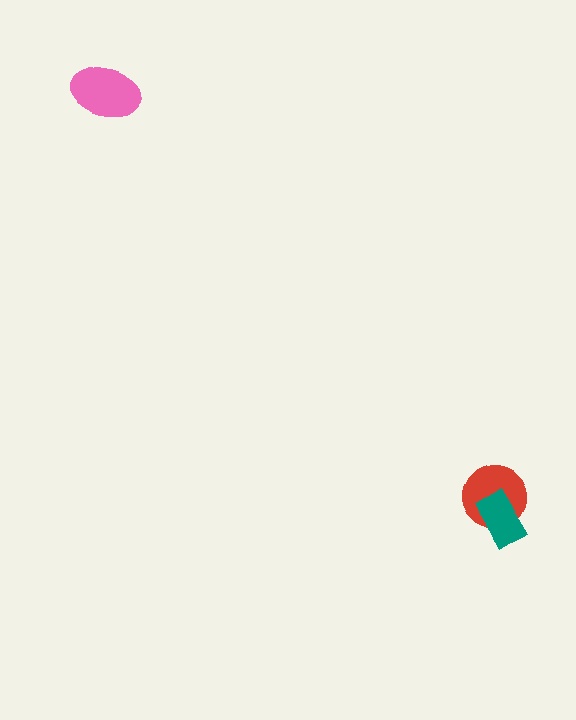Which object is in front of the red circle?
The teal rectangle is in front of the red circle.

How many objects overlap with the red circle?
1 object overlaps with the red circle.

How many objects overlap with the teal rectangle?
1 object overlaps with the teal rectangle.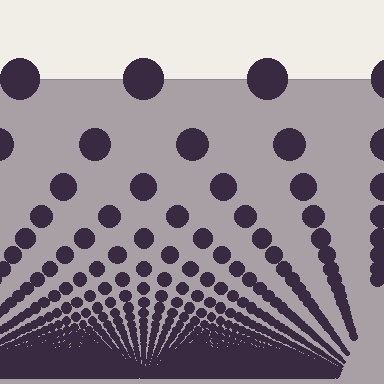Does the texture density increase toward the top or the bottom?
Density increases toward the bottom.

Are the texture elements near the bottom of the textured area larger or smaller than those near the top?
Smaller. The gradient is inverted — elements near the bottom are smaller and denser.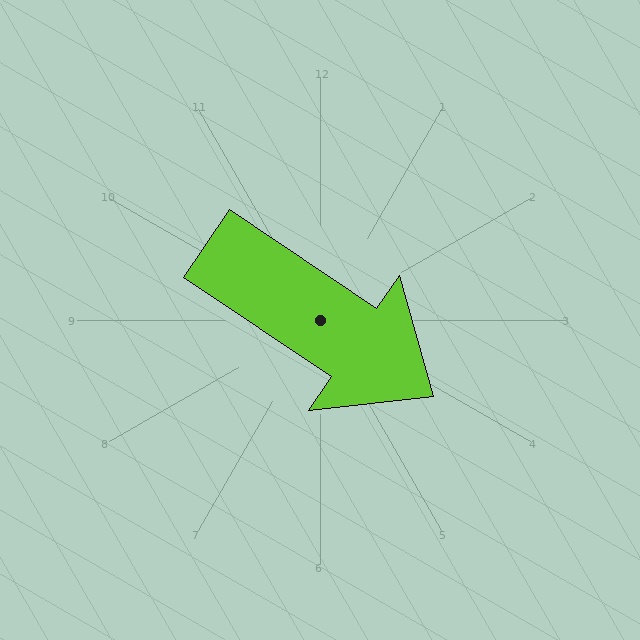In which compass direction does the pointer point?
Southeast.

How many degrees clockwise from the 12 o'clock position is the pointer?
Approximately 124 degrees.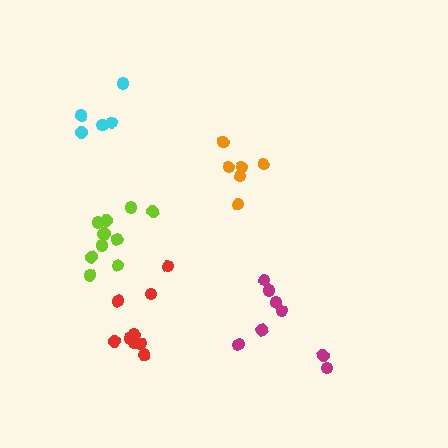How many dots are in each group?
Group 1: 6 dots, Group 2: 9 dots, Group 3: 11 dots, Group 4: 5 dots, Group 5: 8 dots (39 total).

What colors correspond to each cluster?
The clusters are colored: orange, red, lime, cyan, magenta.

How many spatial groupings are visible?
There are 5 spatial groupings.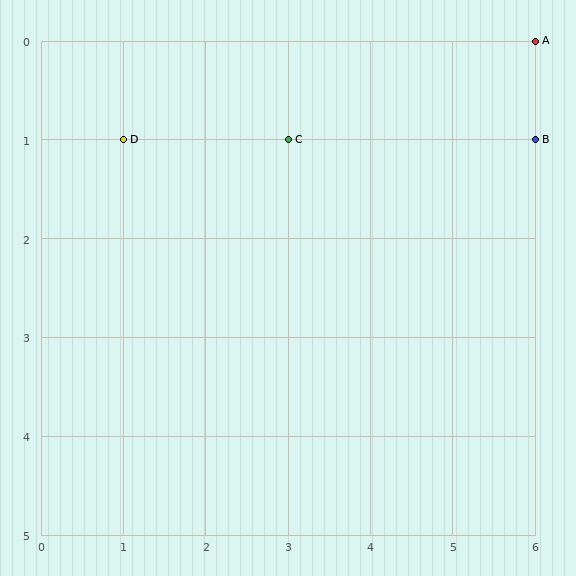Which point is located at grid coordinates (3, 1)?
Point C is at (3, 1).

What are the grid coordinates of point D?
Point D is at grid coordinates (1, 1).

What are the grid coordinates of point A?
Point A is at grid coordinates (6, 0).